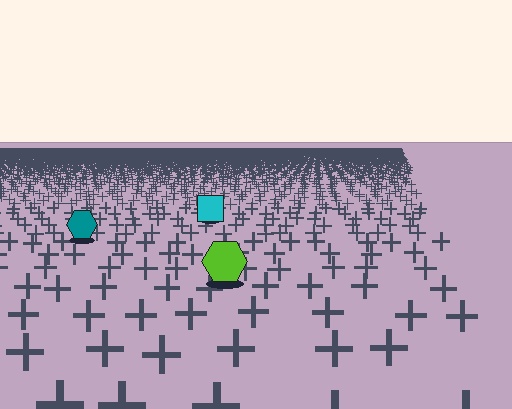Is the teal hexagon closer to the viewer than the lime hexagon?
No. The lime hexagon is closer — you can tell from the texture gradient: the ground texture is coarser near it.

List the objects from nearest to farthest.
From nearest to farthest: the lime hexagon, the teal hexagon, the cyan square.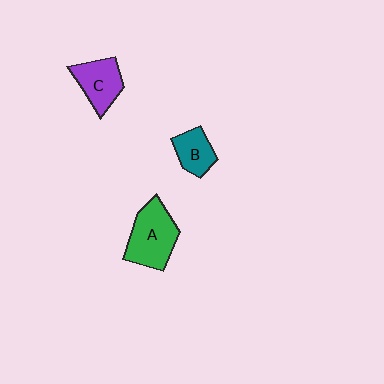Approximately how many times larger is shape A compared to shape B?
Approximately 1.8 times.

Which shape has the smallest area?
Shape B (teal).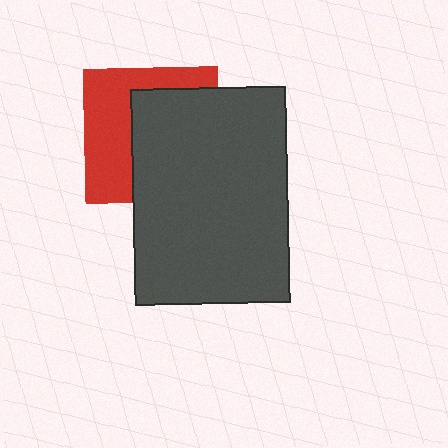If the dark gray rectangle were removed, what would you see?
You would see the complete red square.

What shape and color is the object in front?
The object in front is a dark gray rectangle.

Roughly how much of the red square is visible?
About half of it is visible (roughly 46%).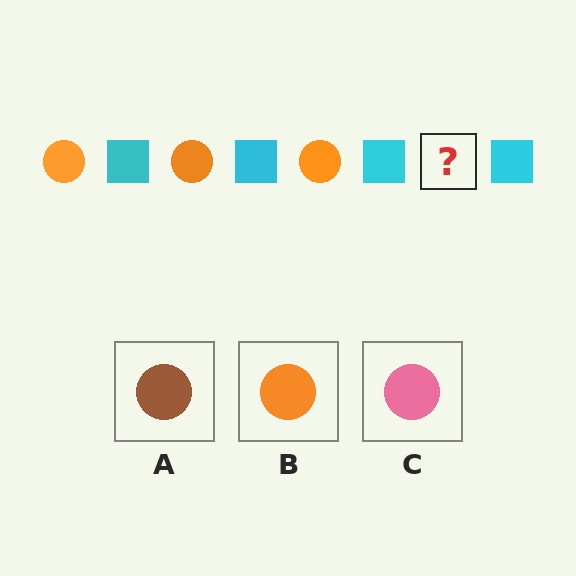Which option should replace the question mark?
Option B.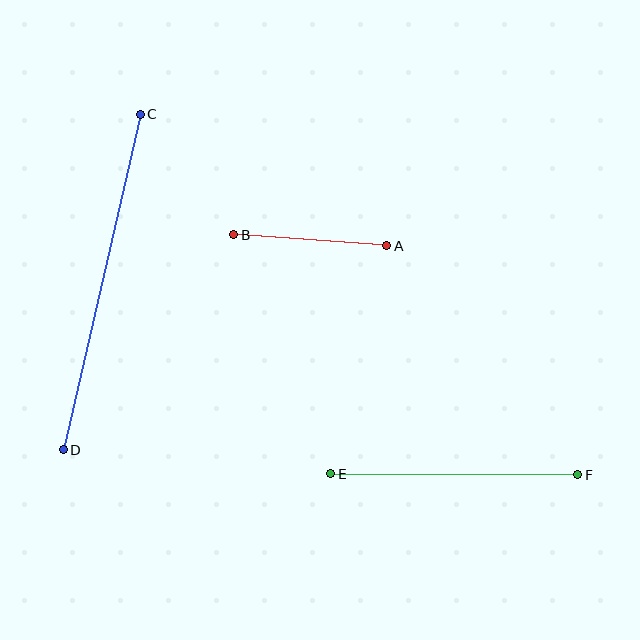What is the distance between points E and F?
The distance is approximately 247 pixels.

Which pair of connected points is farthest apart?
Points C and D are farthest apart.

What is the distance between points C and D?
The distance is approximately 345 pixels.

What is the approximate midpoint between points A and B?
The midpoint is at approximately (310, 240) pixels.